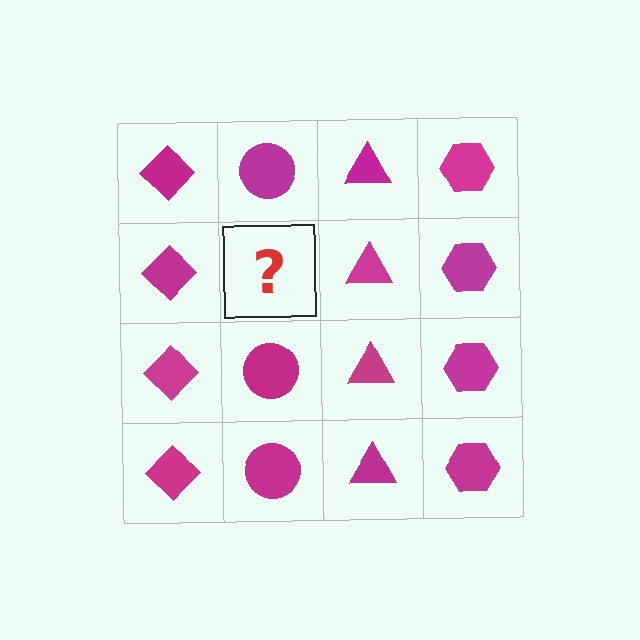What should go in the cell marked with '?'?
The missing cell should contain a magenta circle.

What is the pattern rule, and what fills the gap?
The rule is that each column has a consistent shape. The gap should be filled with a magenta circle.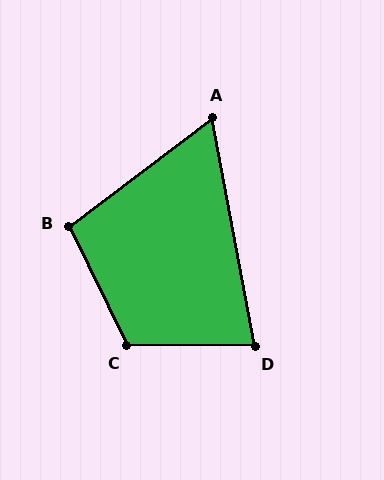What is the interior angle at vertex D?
Approximately 79 degrees (acute).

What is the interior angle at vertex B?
Approximately 101 degrees (obtuse).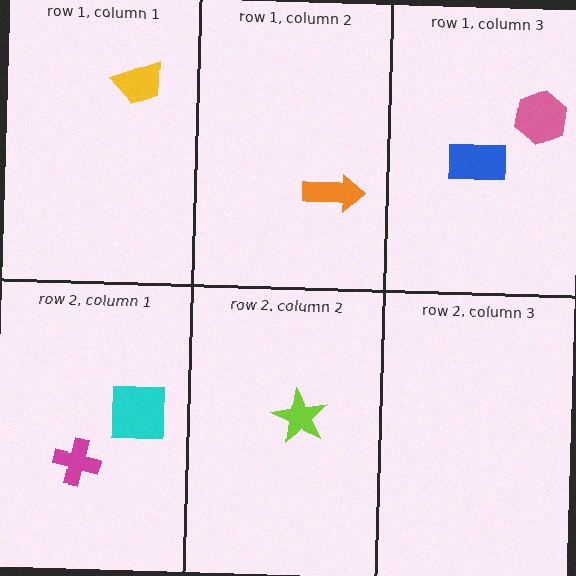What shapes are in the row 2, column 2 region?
The lime star.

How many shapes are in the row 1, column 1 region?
1.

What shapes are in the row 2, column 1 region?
The cyan square, the magenta cross.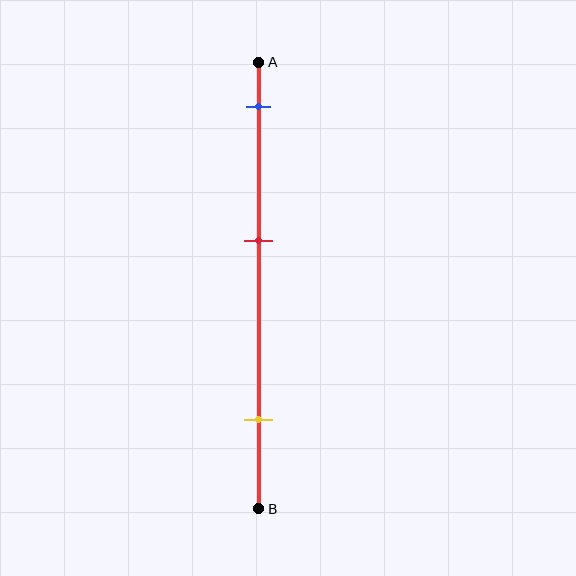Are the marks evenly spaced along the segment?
Yes, the marks are approximately evenly spaced.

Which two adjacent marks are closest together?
The blue and red marks are the closest adjacent pair.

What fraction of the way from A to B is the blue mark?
The blue mark is approximately 10% (0.1) of the way from A to B.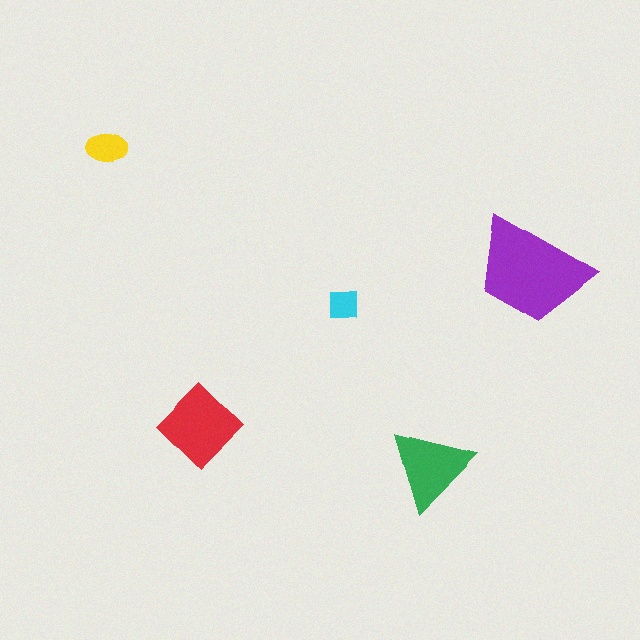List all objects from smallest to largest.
The cyan square, the yellow ellipse, the green triangle, the red diamond, the purple trapezoid.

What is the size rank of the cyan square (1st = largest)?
5th.